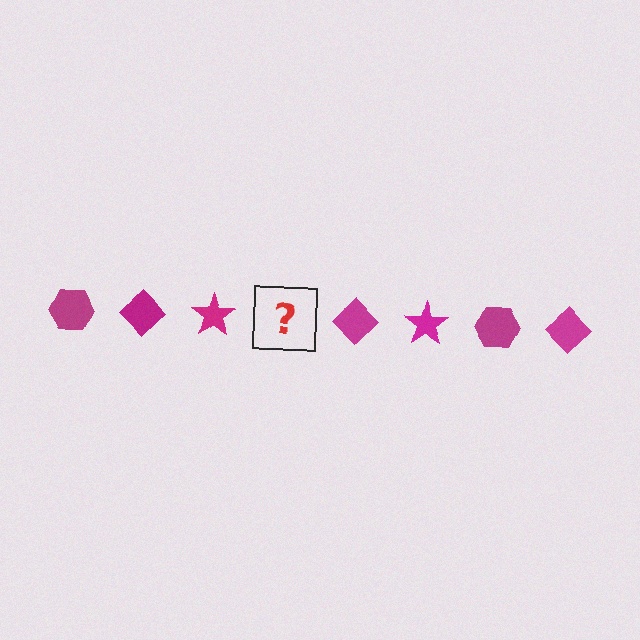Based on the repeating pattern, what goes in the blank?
The blank should be a magenta hexagon.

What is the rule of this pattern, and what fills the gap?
The rule is that the pattern cycles through hexagon, diamond, star shapes in magenta. The gap should be filled with a magenta hexagon.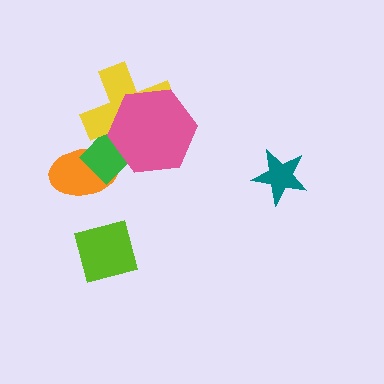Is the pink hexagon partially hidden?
No, no other shape covers it.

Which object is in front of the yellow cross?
The pink hexagon is in front of the yellow cross.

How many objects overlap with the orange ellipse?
1 object overlaps with the orange ellipse.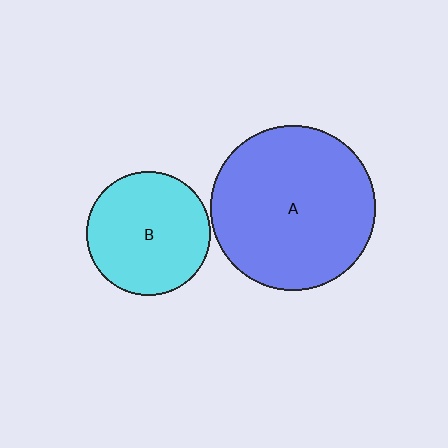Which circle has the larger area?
Circle A (blue).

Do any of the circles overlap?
No, none of the circles overlap.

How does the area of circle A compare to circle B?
Approximately 1.8 times.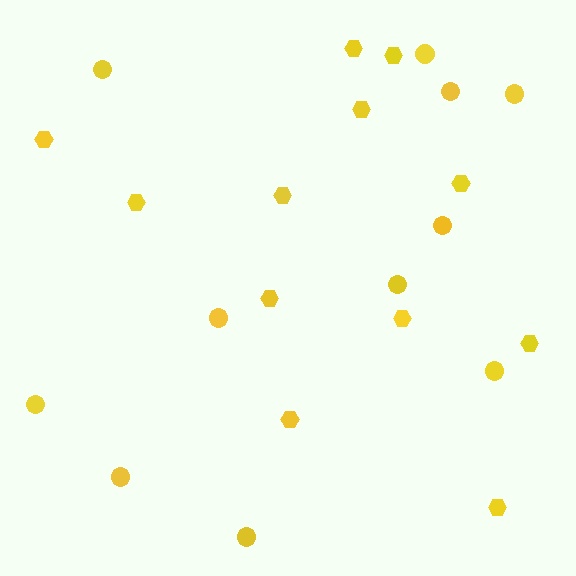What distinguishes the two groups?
There are 2 groups: one group of hexagons (12) and one group of circles (11).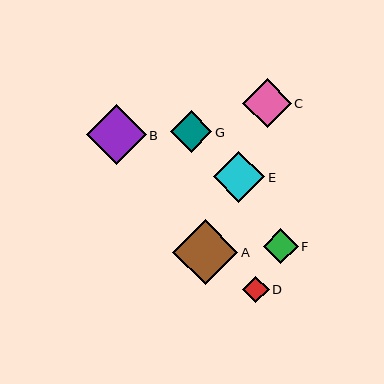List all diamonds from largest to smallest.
From largest to smallest: A, B, E, C, G, F, D.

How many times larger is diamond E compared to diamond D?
Diamond E is approximately 2.0 times the size of diamond D.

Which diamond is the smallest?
Diamond D is the smallest with a size of approximately 26 pixels.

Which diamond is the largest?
Diamond A is the largest with a size of approximately 65 pixels.